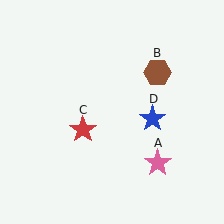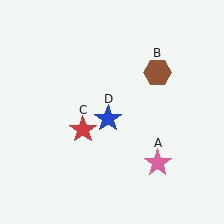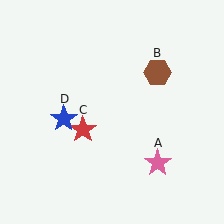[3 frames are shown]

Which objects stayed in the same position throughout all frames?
Pink star (object A) and brown hexagon (object B) and red star (object C) remained stationary.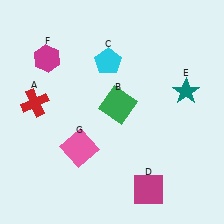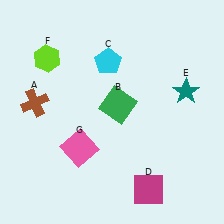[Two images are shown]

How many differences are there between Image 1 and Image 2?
There are 2 differences between the two images.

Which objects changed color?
A changed from red to brown. F changed from magenta to lime.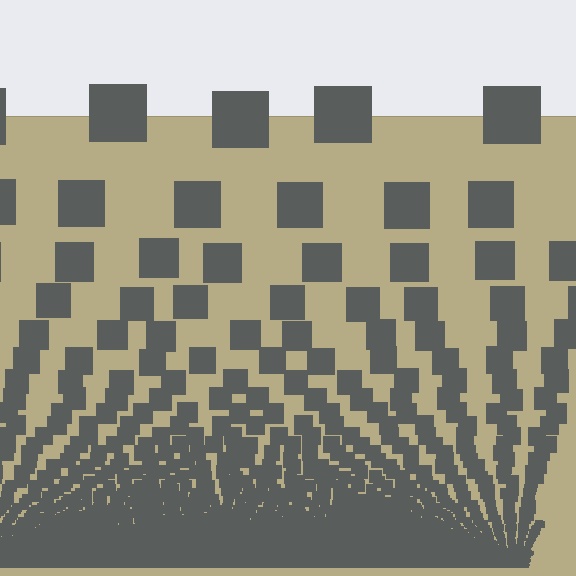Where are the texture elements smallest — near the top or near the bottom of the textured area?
Near the bottom.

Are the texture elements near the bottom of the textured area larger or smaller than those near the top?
Smaller. The gradient is inverted — elements near the bottom are smaller and denser.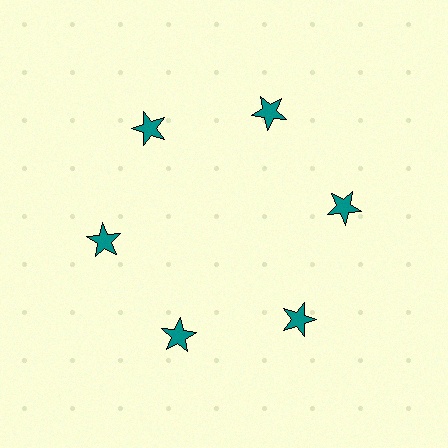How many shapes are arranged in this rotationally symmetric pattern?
There are 6 shapes, arranged in 6 groups of 1.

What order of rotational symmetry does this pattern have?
This pattern has 6-fold rotational symmetry.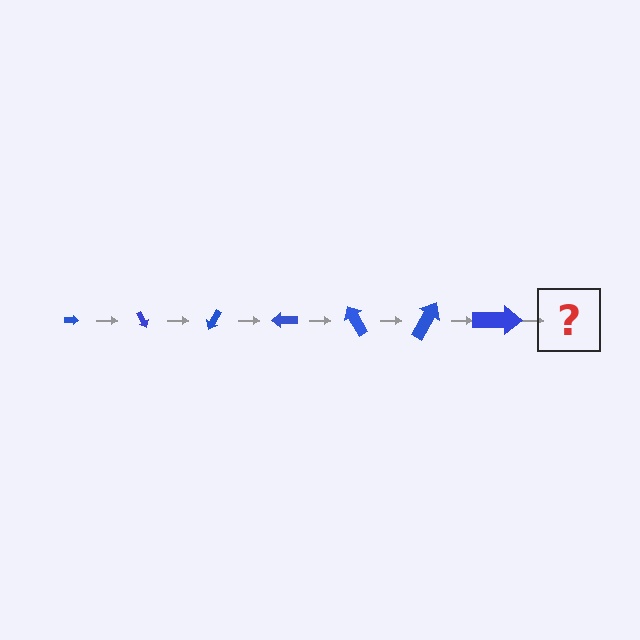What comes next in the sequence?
The next element should be an arrow, larger than the previous one and rotated 420 degrees from the start.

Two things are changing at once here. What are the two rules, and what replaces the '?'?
The two rules are that the arrow grows larger each step and it rotates 60 degrees each step. The '?' should be an arrow, larger than the previous one and rotated 420 degrees from the start.